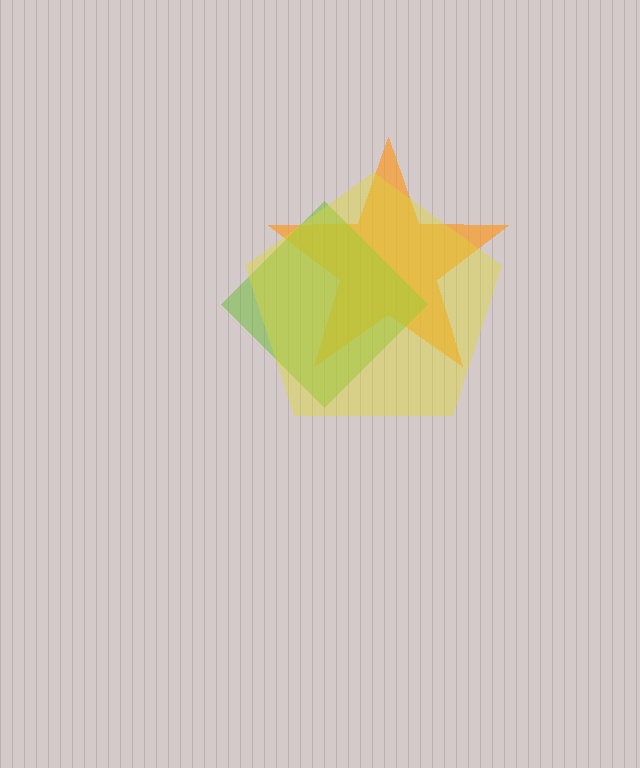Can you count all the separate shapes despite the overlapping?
Yes, there are 3 separate shapes.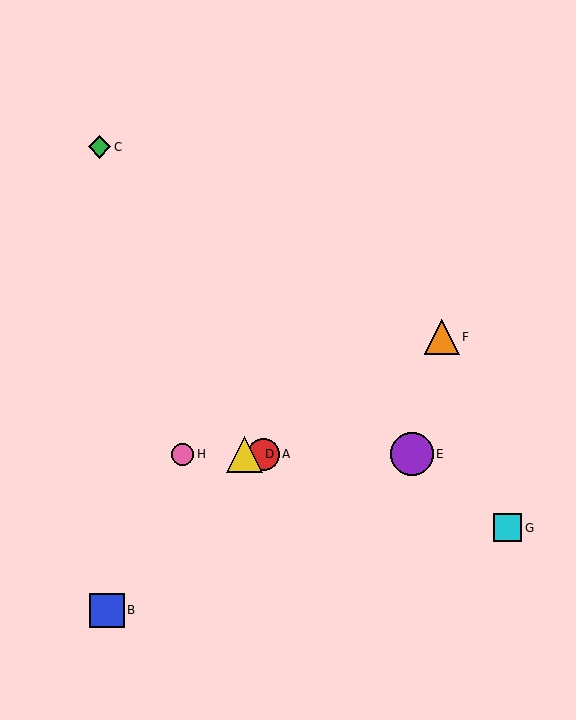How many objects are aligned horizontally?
4 objects (A, D, E, H) are aligned horizontally.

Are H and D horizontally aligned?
Yes, both are at y≈454.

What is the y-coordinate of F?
Object F is at y≈337.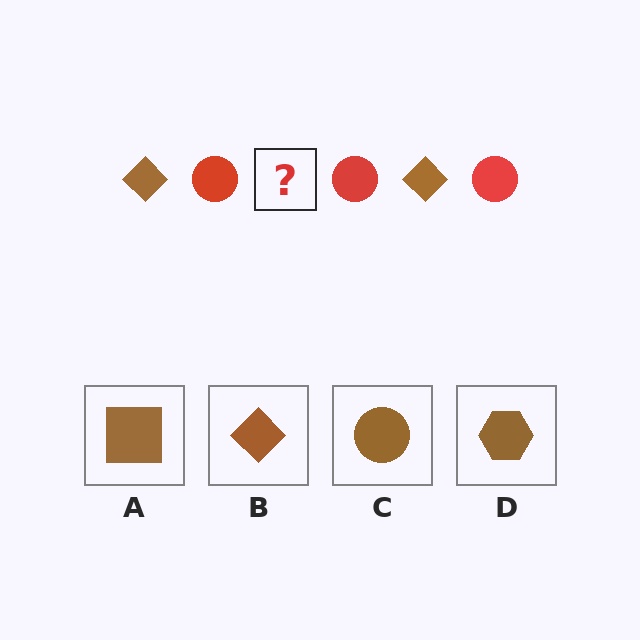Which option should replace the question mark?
Option B.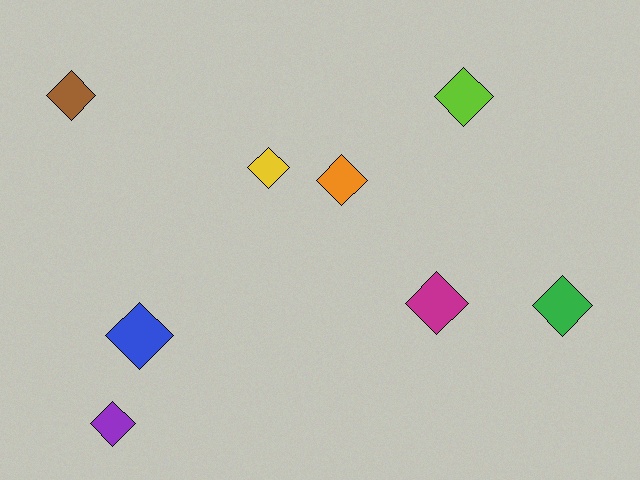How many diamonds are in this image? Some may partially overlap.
There are 8 diamonds.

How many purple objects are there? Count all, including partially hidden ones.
There is 1 purple object.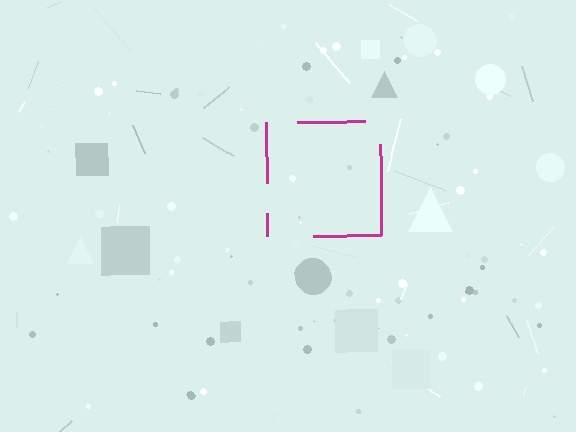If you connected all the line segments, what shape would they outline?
They would outline a square.